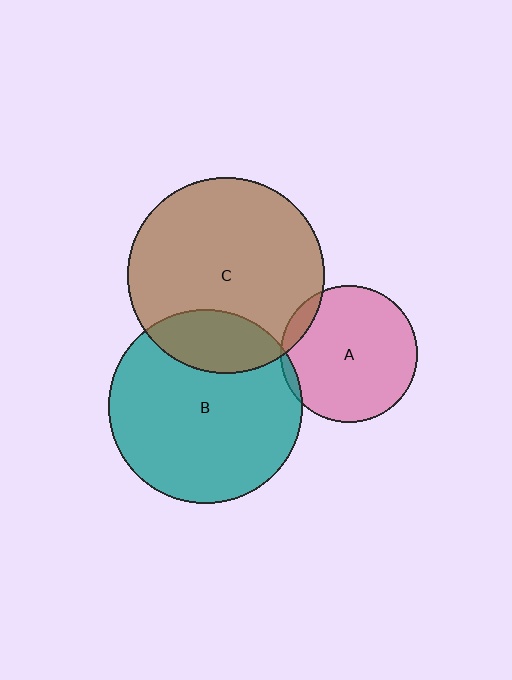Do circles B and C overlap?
Yes.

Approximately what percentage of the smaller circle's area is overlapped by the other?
Approximately 20%.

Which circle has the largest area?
Circle C (brown).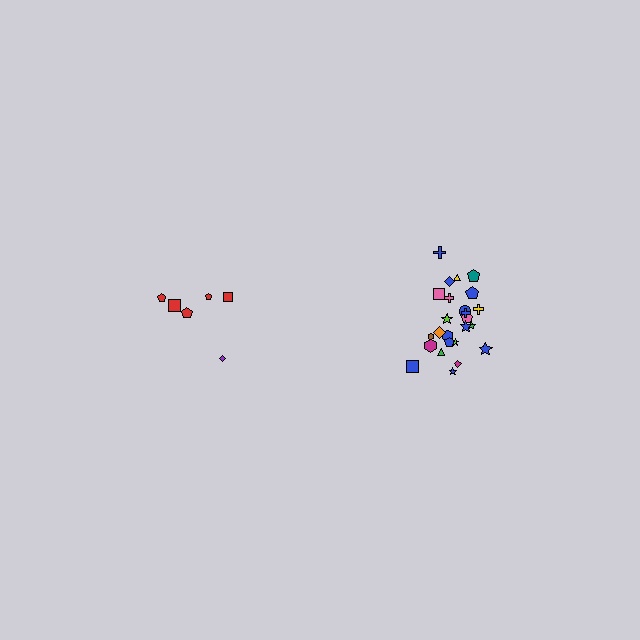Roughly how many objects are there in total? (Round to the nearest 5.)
Roughly 30 objects in total.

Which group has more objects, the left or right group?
The right group.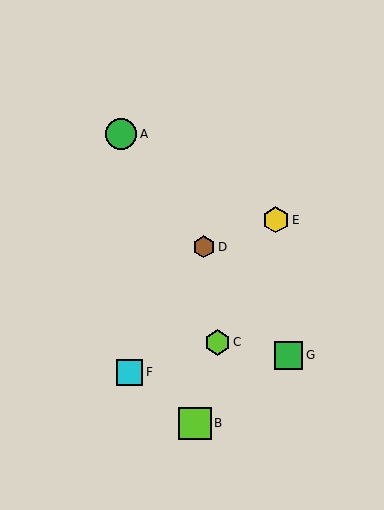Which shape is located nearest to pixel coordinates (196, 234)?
The brown hexagon (labeled D) at (204, 247) is nearest to that location.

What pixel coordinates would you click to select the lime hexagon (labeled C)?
Click at (217, 342) to select the lime hexagon C.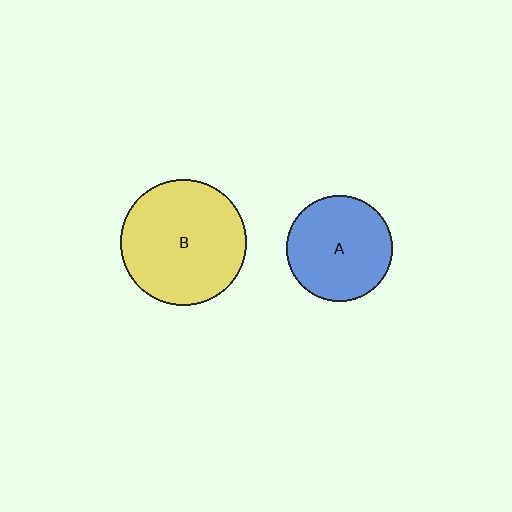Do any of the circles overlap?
No, none of the circles overlap.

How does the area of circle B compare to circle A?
Approximately 1.4 times.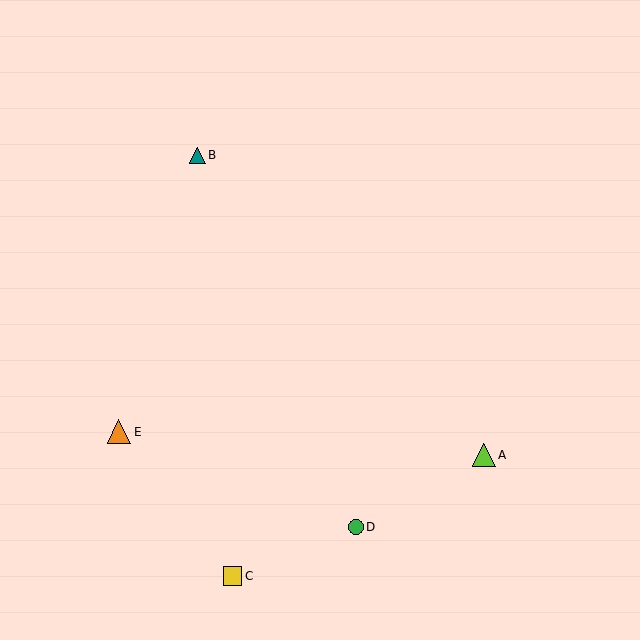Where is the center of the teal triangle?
The center of the teal triangle is at (198, 156).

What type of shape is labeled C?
Shape C is a yellow square.